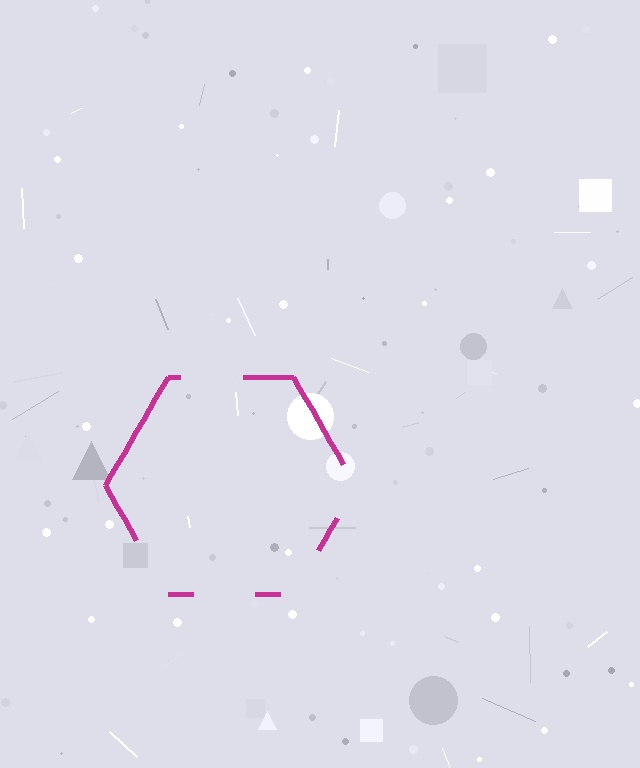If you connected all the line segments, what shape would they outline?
They would outline a hexagon.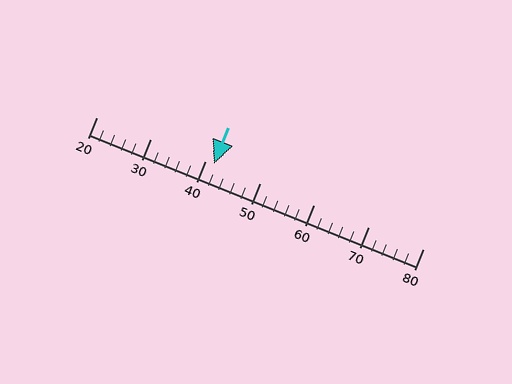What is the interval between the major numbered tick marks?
The major tick marks are spaced 10 units apart.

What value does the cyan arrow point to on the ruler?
The cyan arrow points to approximately 42.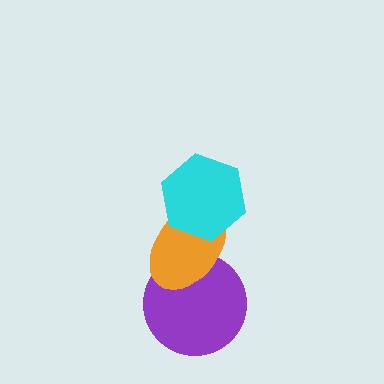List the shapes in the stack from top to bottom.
From top to bottom: the cyan hexagon, the orange ellipse, the purple circle.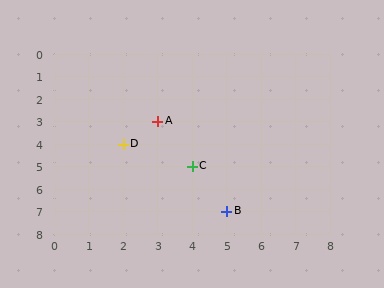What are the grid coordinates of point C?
Point C is at grid coordinates (4, 5).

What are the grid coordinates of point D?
Point D is at grid coordinates (2, 4).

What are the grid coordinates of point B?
Point B is at grid coordinates (5, 7).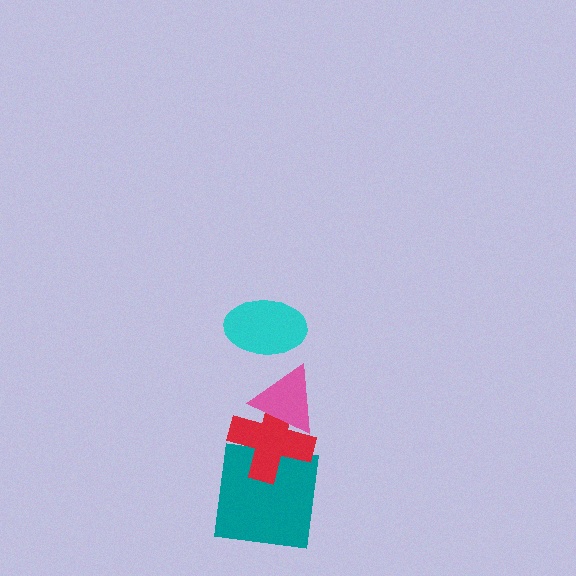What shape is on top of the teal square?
The red cross is on top of the teal square.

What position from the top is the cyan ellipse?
The cyan ellipse is 1st from the top.